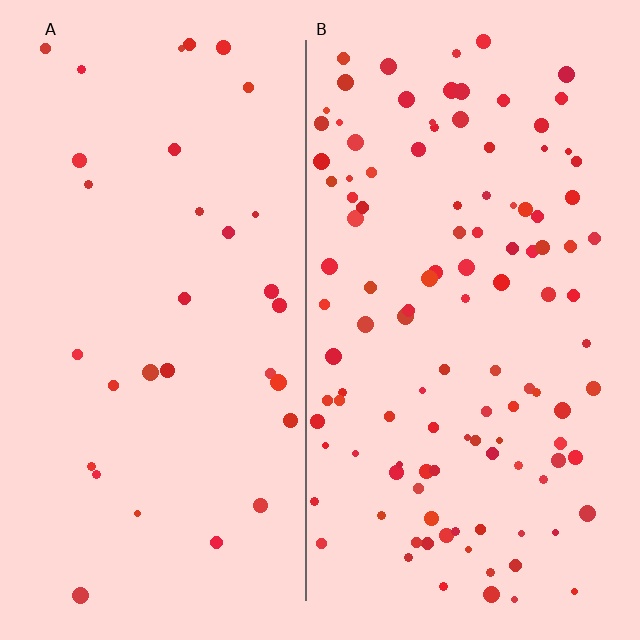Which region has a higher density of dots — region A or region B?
B (the right).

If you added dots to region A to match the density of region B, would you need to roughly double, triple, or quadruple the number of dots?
Approximately quadruple.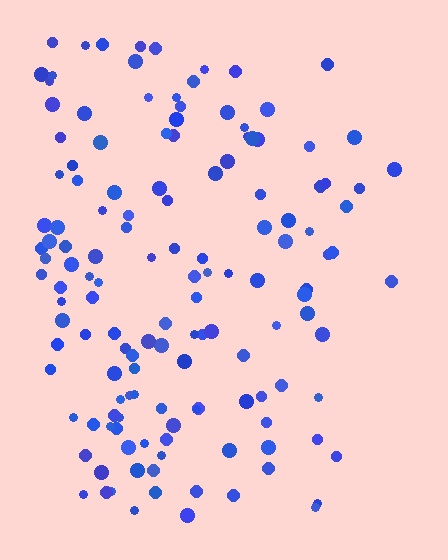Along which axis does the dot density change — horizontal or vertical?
Horizontal.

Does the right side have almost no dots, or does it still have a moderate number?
Still a moderate number, just noticeably fewer than the left.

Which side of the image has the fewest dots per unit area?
The right.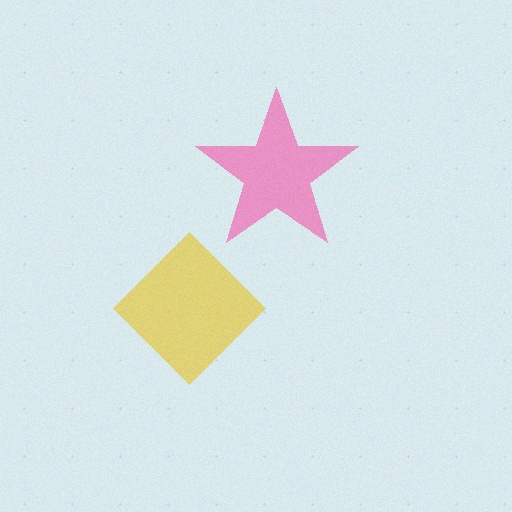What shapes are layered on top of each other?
The layered shapes are: a pink star, a yellow diamond.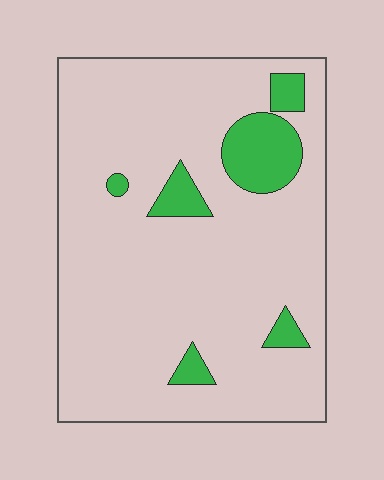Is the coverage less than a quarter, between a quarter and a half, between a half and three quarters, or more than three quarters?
Less than a quarter.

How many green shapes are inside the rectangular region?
6.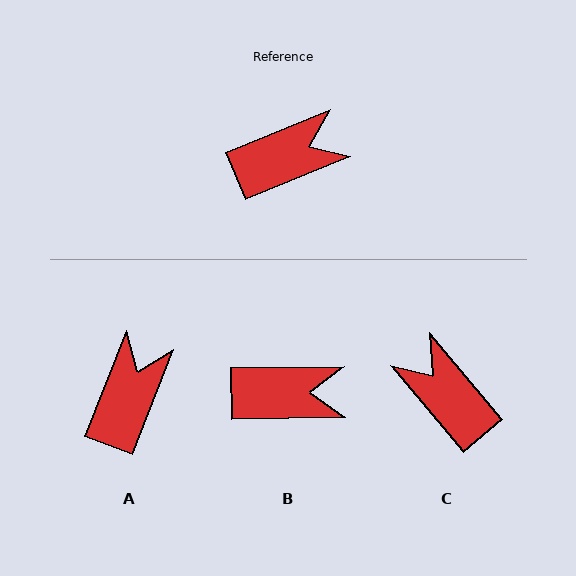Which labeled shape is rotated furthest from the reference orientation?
C, about 108 degrees away.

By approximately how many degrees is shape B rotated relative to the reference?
Approximately 21 degrees clockwise.